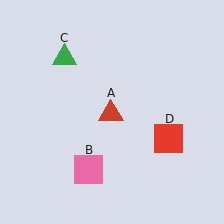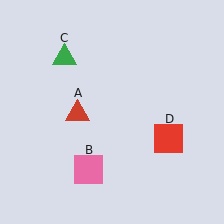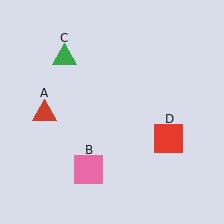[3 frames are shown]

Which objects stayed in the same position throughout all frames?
Pink square (object B) and green triangle (object C) and red square (object D) remained stationary.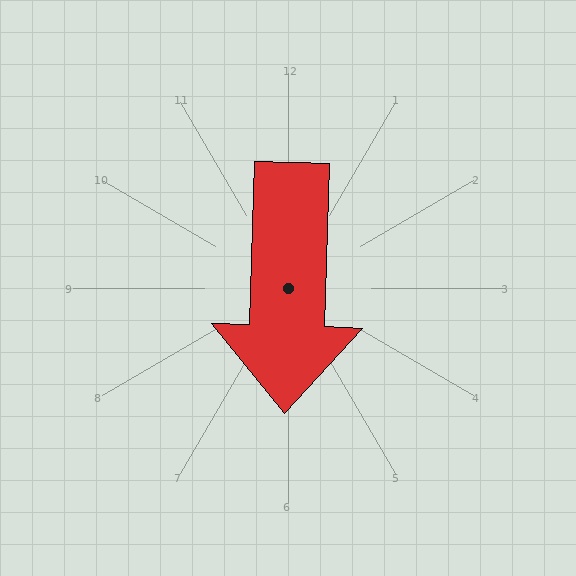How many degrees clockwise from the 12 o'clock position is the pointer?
Approximately 182 degrees.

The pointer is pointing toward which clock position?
Roughly 6 o'clock.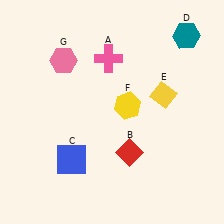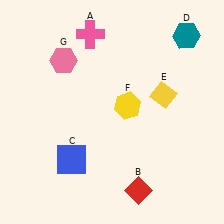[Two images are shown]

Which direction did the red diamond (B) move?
The red diamond (B) moved down.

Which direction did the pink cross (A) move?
The pink cross (A) moved up.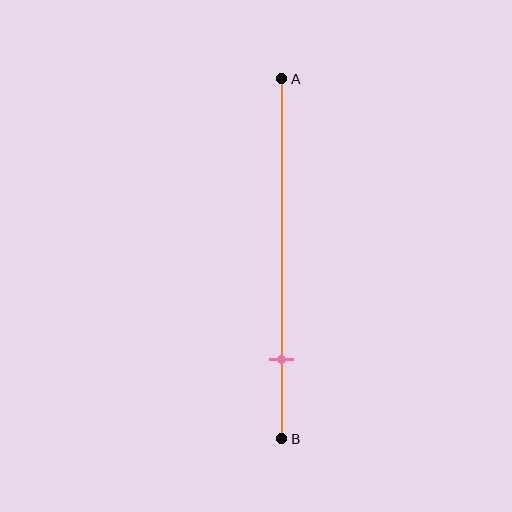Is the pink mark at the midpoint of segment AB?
No, the mark is at about 80% from A, not at the 50% midpoint.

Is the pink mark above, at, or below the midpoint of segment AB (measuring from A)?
The pink mark is below the midpoint of segment AB.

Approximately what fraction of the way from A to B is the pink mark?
The pink mark is approximately 80% of the way from A to B.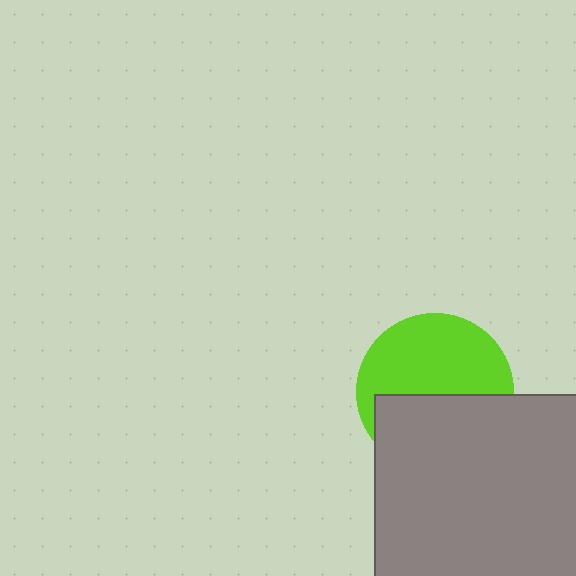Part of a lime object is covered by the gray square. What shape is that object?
It is a circle.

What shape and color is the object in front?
The object in front is a gray square.